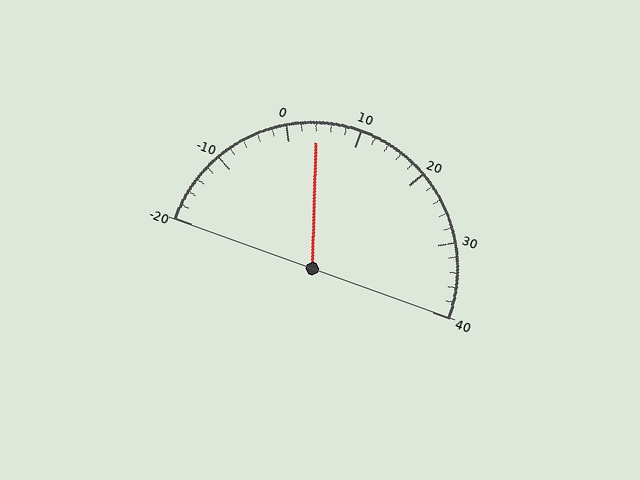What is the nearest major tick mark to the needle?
The nearest major tick mark is 0.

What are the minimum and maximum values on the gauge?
The gauge ranges from -20 to 40.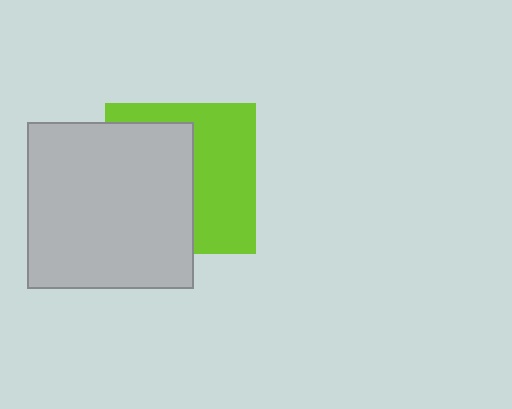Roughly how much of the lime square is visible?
About half of it is visible (roughly 48%).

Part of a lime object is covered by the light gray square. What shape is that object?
It is a square.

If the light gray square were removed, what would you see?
You would see the complete lime square.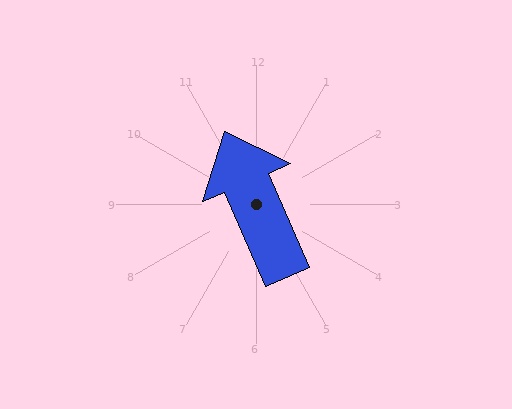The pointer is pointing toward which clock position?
Roughly 11 o'clock.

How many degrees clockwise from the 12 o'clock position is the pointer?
Approximately 337 degrees.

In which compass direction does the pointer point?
Northwest.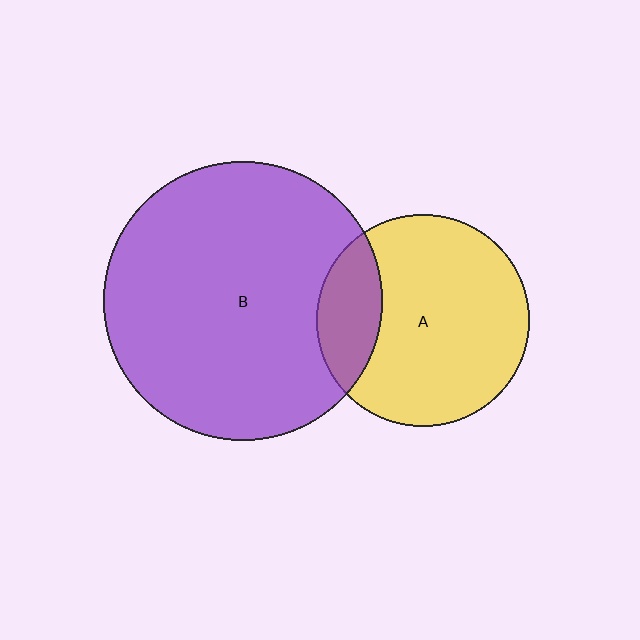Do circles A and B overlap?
Yes.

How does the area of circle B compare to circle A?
Approximately 1.7 times.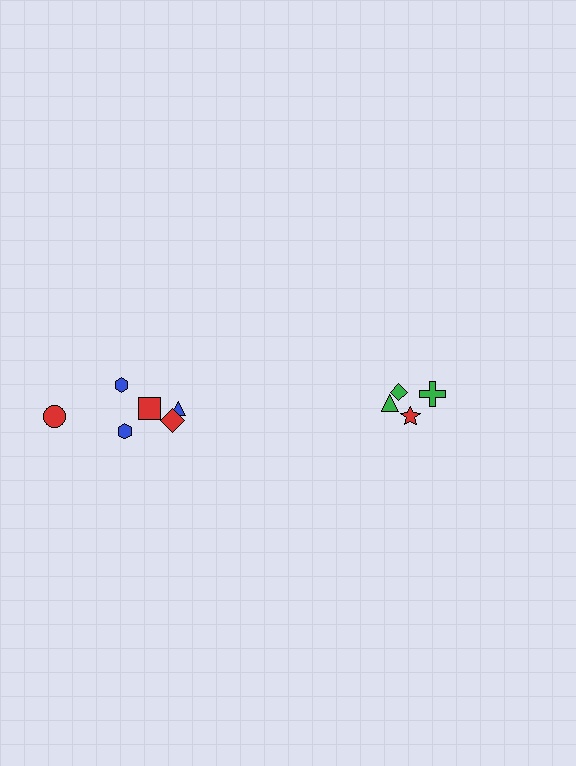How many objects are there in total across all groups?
There are 10 objects.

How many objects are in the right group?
There are 4 objects.